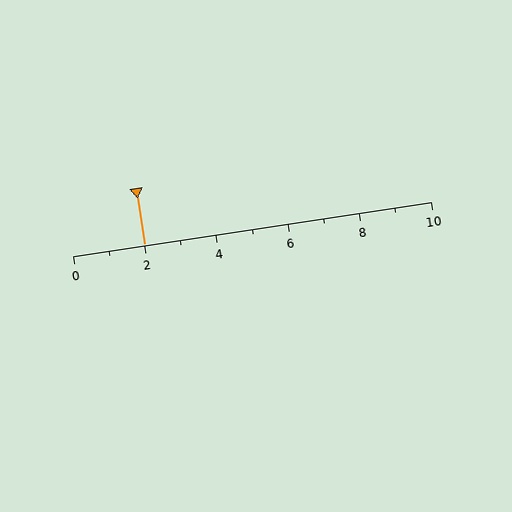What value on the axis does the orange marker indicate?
The marker indicates approximately 2.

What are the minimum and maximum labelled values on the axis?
The axis runs from 0 to 10.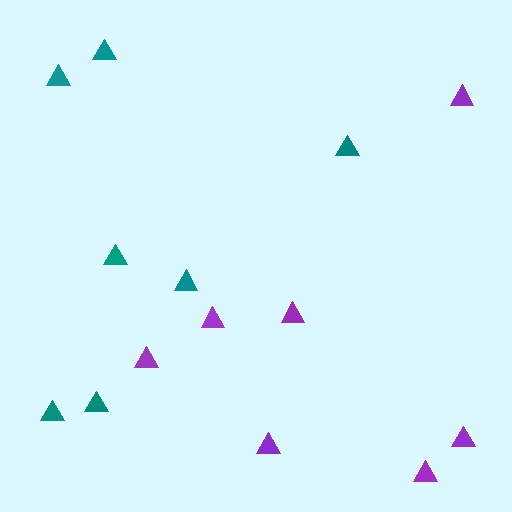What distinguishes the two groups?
There are 2 groups: one group of purple triangles (7) and one group of teal triangles (7).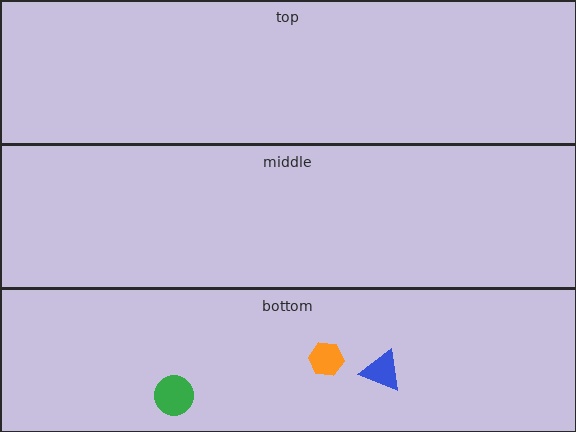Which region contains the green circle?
The bottom region.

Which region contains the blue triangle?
The bottom region.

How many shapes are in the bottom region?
3.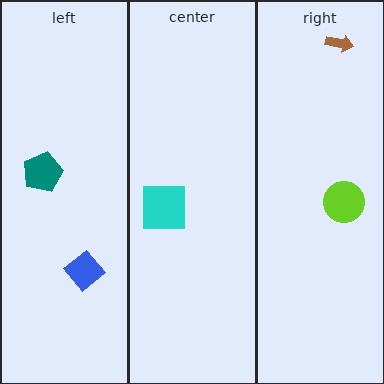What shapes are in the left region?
The blue diamond, the teal pentagon.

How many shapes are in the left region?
2.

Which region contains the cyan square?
The center region.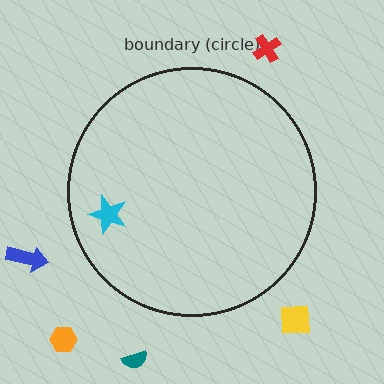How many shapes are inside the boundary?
1 inside, 5 outside.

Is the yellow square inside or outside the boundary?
Outside.